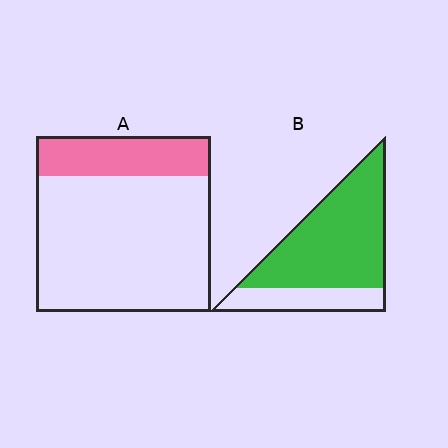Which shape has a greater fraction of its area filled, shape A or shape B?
Shape B.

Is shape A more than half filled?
No.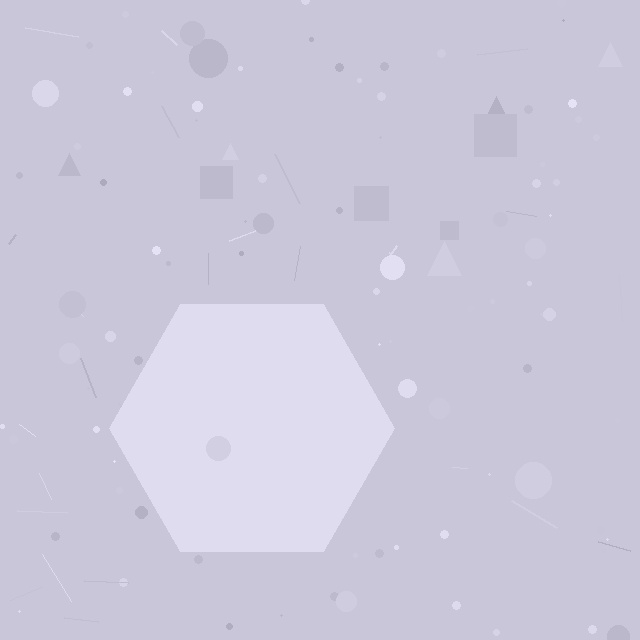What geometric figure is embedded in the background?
A hexagon is embedded in the background.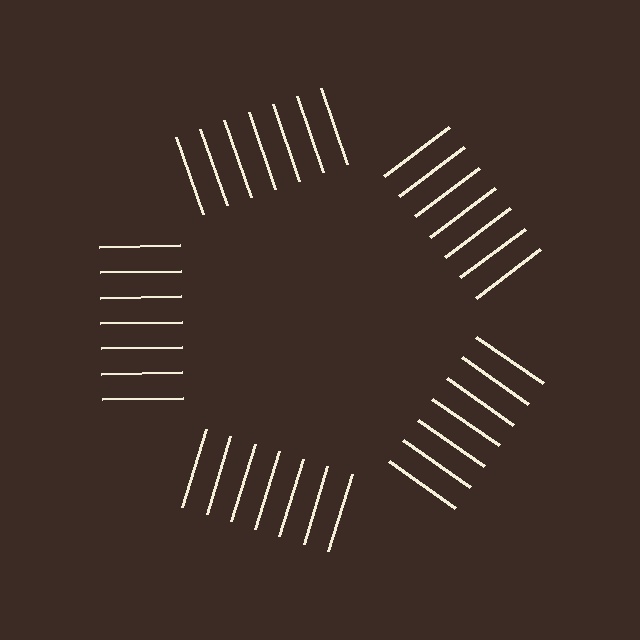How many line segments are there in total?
35 — 7 along each of the 5 edges.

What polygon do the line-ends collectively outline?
An illusory pentagon — the line segments terminate on its edges but no continuous stroke is drawn.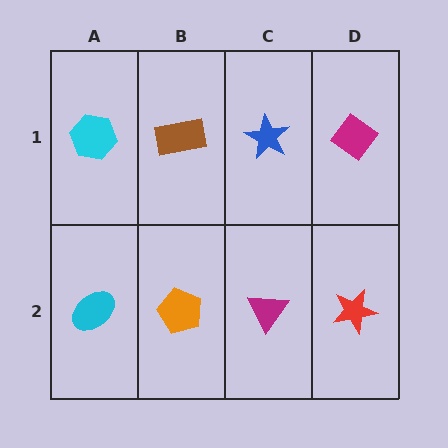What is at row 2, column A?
A cyan ellipse.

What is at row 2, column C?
A magenta triangle.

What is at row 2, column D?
A red star.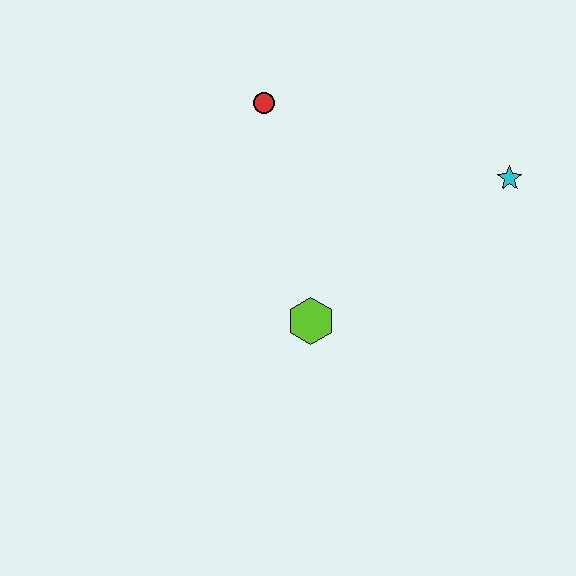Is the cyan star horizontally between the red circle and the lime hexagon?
No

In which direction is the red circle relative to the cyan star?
The red circle is to the left of the cyan star.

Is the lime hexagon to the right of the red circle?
Yes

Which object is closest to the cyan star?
The lime hexagon is closest to the cyan star.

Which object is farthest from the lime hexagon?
The cyan star is farthest from the lime hexagon.